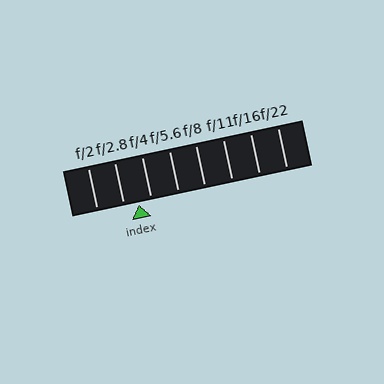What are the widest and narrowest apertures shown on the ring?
The widest aperture shown is f/2 and the narrowest is f/22.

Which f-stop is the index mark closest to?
The index mark is closest to f/4.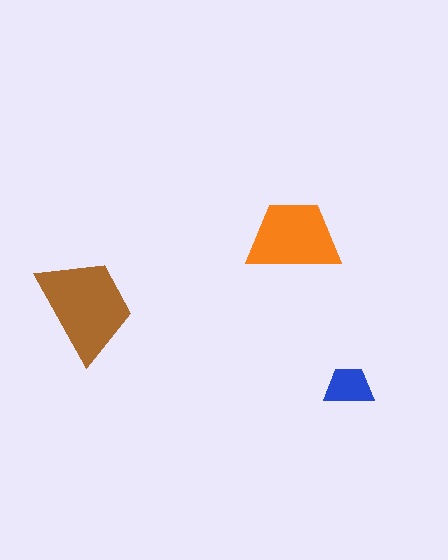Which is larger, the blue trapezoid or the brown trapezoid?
The brown one.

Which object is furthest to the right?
The blue trapezoid is rightmost.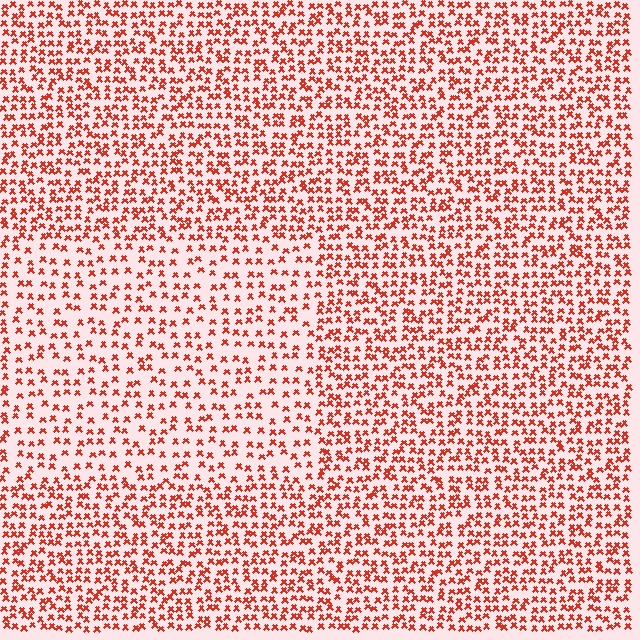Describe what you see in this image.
The image contains small red elements arranged at two different densities. A rectangle-shaped region is visible where the elements are less densely packed than the surrounding area.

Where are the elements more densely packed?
The elements are more densely packed outside the rectangle boundary.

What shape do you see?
I see a rectangle.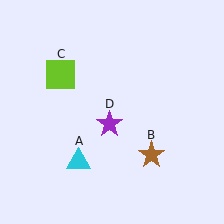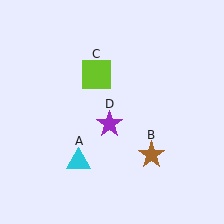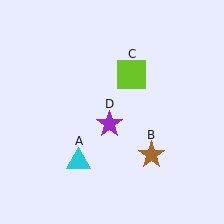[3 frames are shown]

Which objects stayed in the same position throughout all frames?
Cyan triangle (object A) and brown star (object B) and purple star (object D) remained stationary.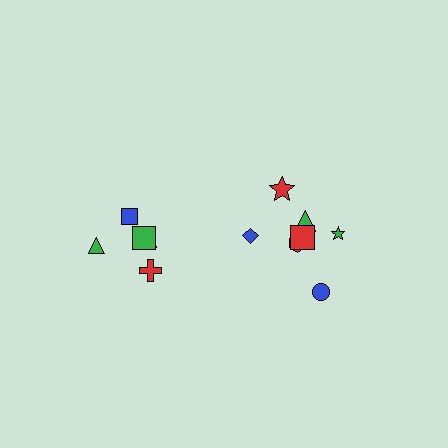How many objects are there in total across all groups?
There are 12 objects.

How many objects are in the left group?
There are 5 objects.